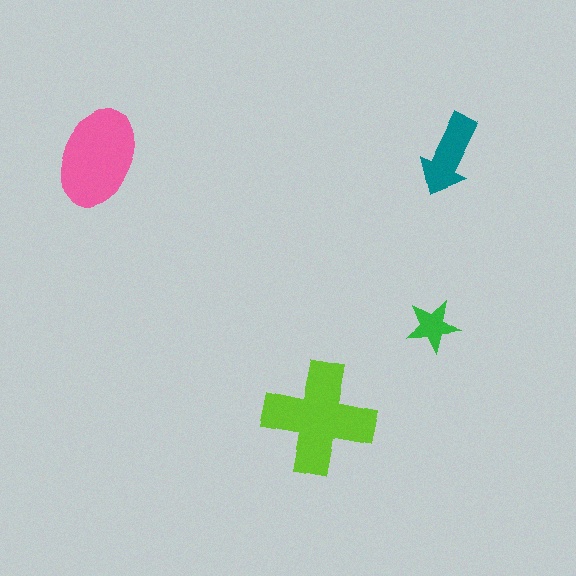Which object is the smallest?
The green star.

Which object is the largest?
The lime cross.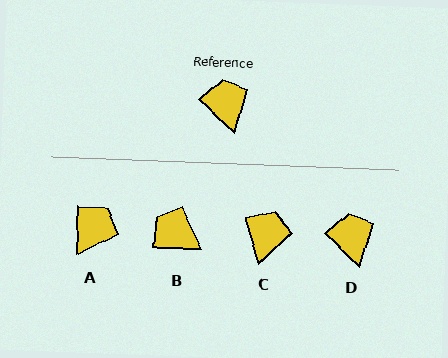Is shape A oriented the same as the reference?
No, it is off by about 46 degrees.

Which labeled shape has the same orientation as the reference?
D.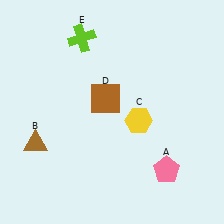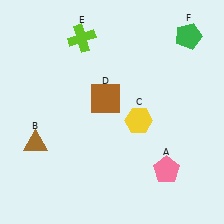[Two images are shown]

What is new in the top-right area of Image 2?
A green pentagon (F) was added in the top-right area of Image 2.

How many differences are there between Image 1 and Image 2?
There is 1 difference between the two images.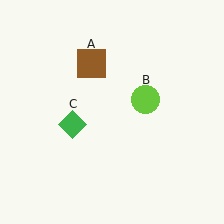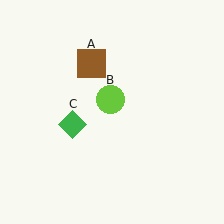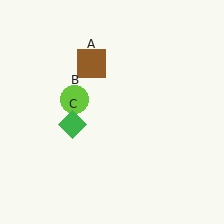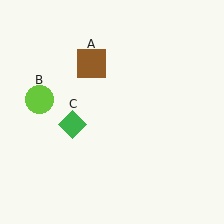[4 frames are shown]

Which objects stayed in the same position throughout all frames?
Brown square (object A) and green diamond (object C) remained stationary.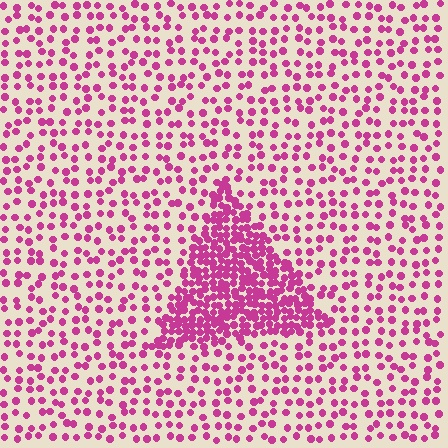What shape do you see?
I see a triangle.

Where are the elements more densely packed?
The elements are more densely packed inside the triangle boundary.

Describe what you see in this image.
The image contains small magenta elements arranged at two different densities. A triangle-shaped region is visible where the elements are more densely packed than the surrounding area.